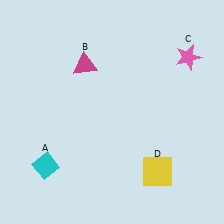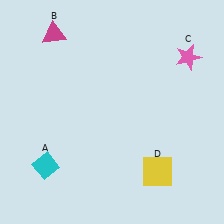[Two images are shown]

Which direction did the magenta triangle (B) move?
The magenta triangle (B) moved left.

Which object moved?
The magenta triangle (B) moved left.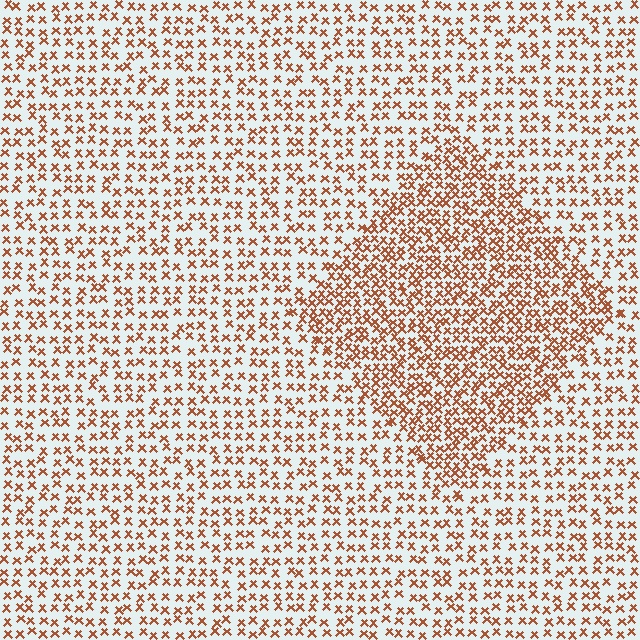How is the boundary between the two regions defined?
The boundary is defined by a change in element density (approximately 1.9x ratio). All elements are the same color, size, and shape.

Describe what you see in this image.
The image contains small brown elements arranged at two different densities. A diamond-shaped region is visible where the elements are more densely packed than the surrounding area.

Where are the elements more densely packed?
The elements are more densely packed inside the diamond boundary.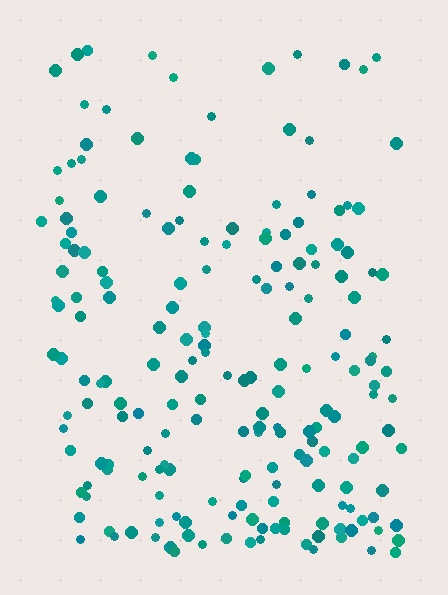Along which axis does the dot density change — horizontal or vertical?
Vertical.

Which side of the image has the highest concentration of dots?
The bottom.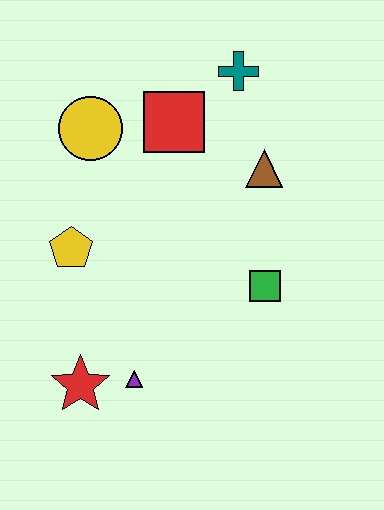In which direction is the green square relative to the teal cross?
The green square is below the teal cross.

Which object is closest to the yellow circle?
The red square is closest to the yellow circle.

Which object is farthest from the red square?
The red star is farthest from the red square.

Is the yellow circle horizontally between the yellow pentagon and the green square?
Yes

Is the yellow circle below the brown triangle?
No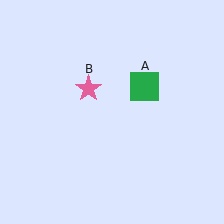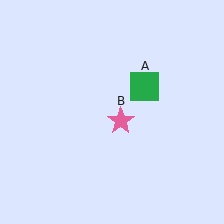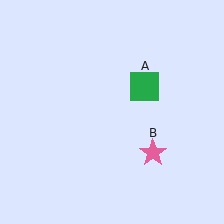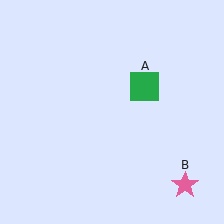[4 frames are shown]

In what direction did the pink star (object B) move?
The pink star (object B) moved down and to the right.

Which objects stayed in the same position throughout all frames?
Green square (object A) remained stationary.